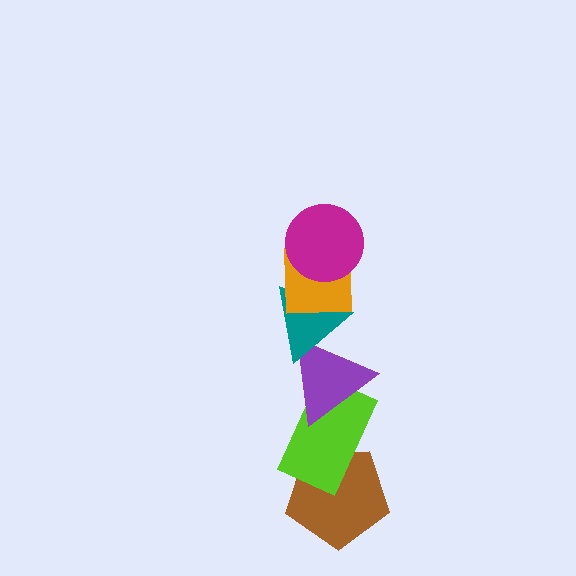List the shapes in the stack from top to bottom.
From top to bottom: the magenta circle, the orange square, the teal triangle, the purple triangle, the lime rectangle, the brown pentagon.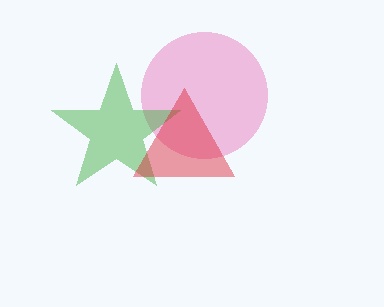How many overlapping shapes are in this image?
There are 3 overlapping shapes in the image.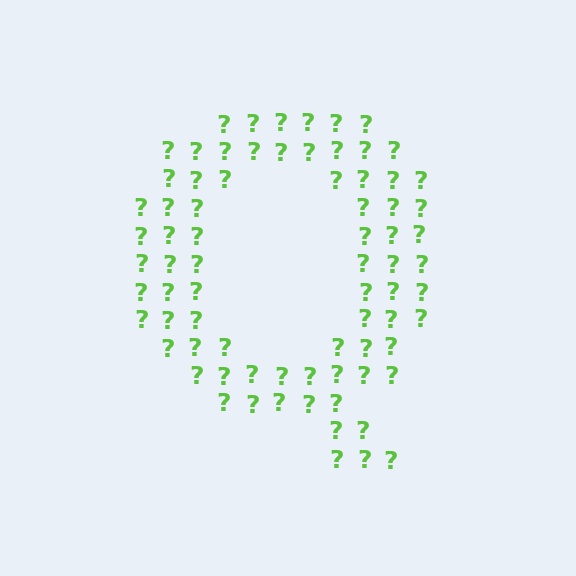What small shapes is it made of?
It is made of small question marks.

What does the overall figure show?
The overall figure shows the letter Q.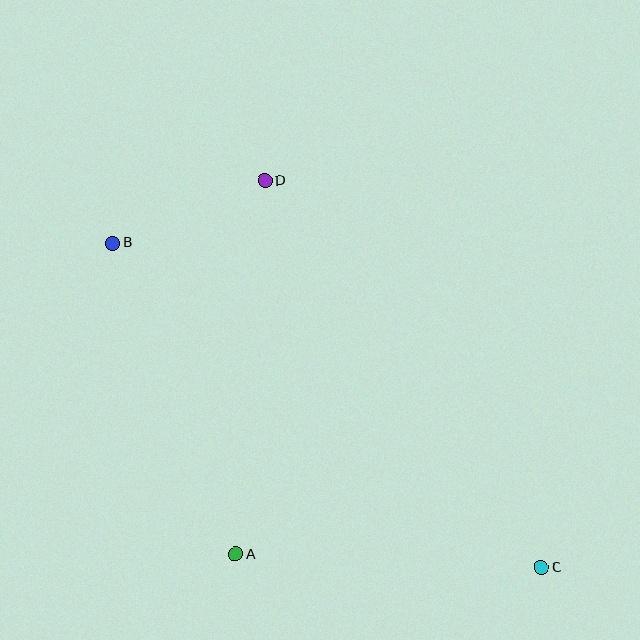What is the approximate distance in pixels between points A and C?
The distance between A and C is approximately 306 pixels.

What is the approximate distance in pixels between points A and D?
The distance between A and D is approximately 375 pixels.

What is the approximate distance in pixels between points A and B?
The distance between A and B is approximately 335 pixels.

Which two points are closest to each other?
Points B and D are closest to each other.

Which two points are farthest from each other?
Points B and C are farthest from each other.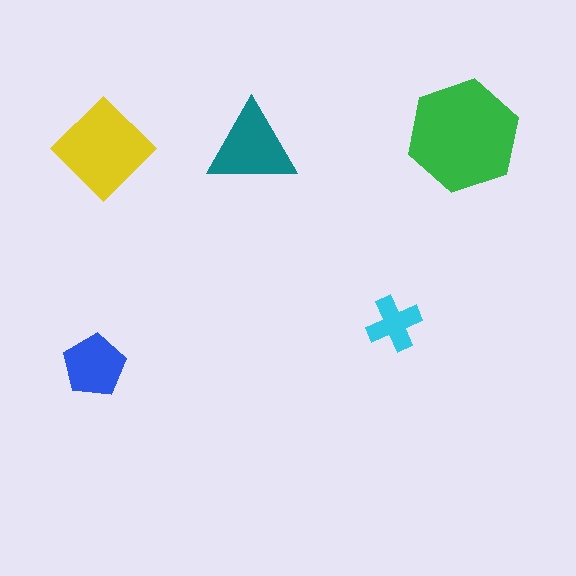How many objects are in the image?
There are 5 objects in the image.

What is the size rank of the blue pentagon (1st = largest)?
4th.